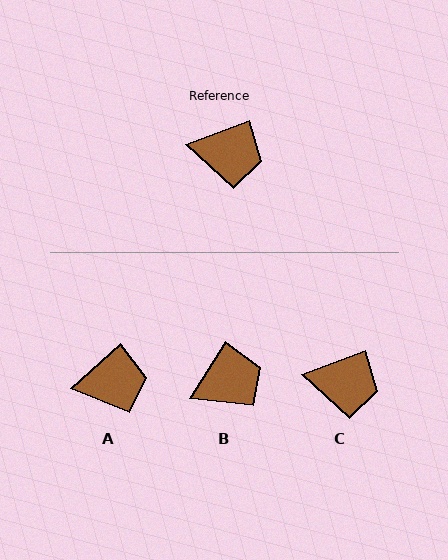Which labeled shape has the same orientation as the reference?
C.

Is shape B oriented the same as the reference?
No, it is off by about 37 degrees.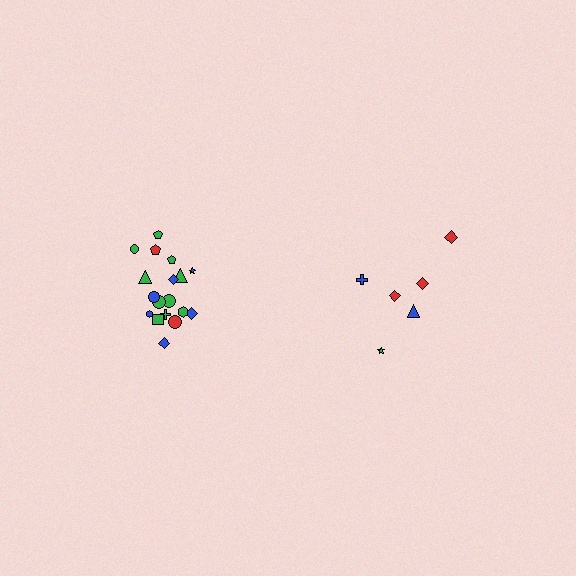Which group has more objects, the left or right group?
The left group.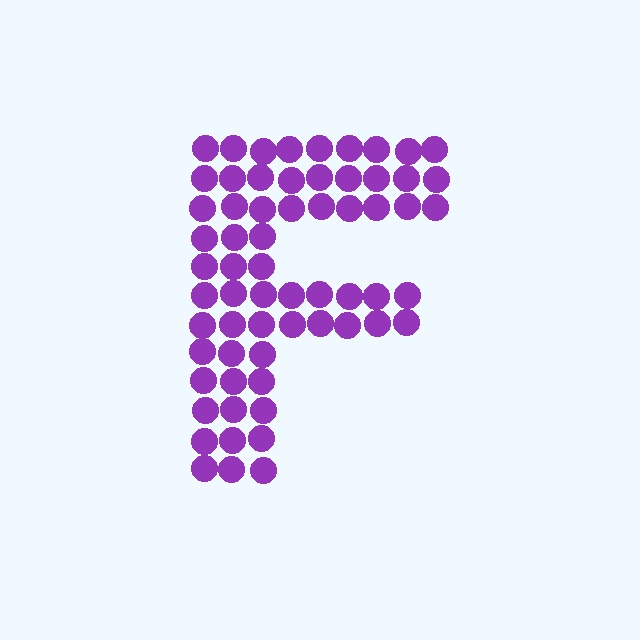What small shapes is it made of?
It is made of small circles.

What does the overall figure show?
The overall figure shows the letter F.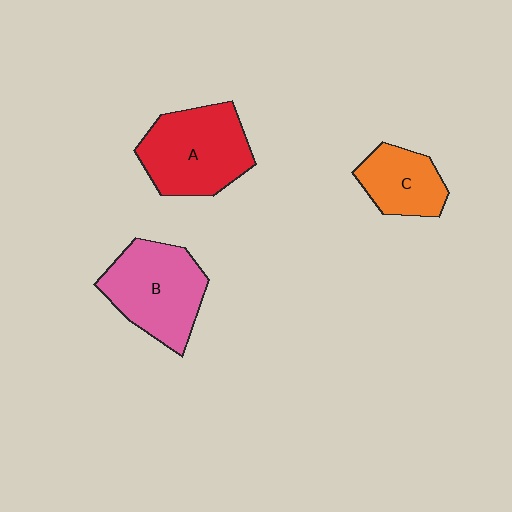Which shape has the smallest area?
Shape C (orange).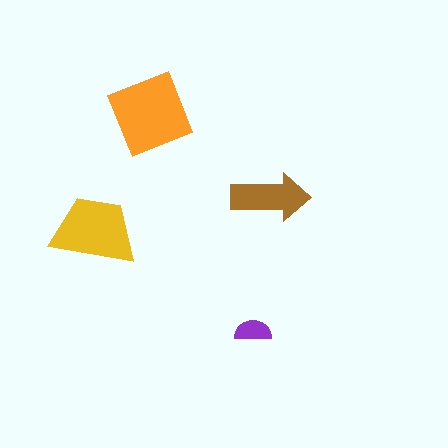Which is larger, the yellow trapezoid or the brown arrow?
The yellow trapezoid.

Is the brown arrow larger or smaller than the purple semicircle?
Larger.